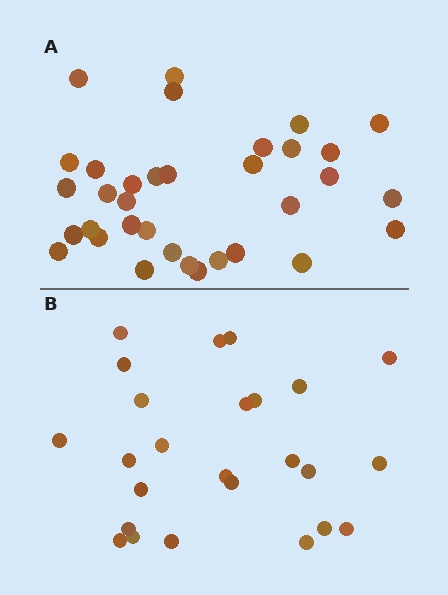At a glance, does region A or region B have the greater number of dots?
Region A (the top region) has more dots.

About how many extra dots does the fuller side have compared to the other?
Region A has roughly 8 or so more dots than region B.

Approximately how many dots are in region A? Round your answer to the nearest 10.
About 30 dots. (The exact count is 34, which rounds to 30.)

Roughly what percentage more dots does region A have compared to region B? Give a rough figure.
About 35% more.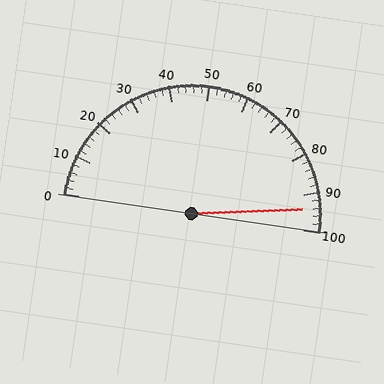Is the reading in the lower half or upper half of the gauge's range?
The reading is in the upper half of the range (0 to 100).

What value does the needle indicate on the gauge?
The needle indicates approximately 94.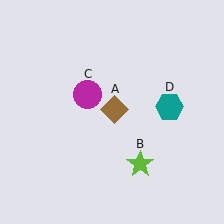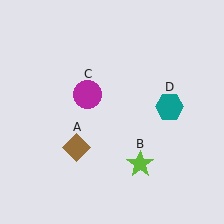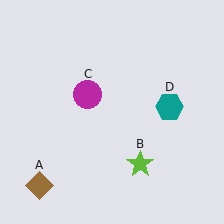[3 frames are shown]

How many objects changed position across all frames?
1 object changed position: brown diamond (object A).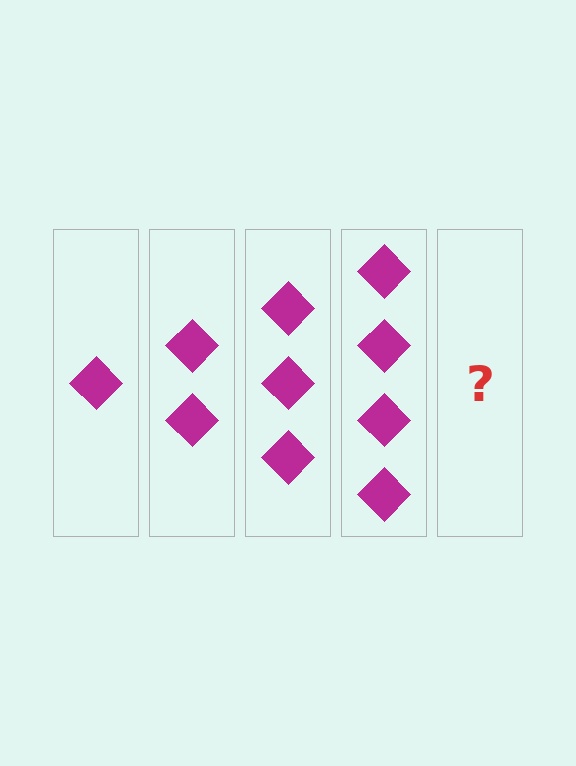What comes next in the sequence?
The next element should be 5 diamonds.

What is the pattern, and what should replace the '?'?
The pattern is that each step adds one more diamond. The '?' should be 5 diamonds.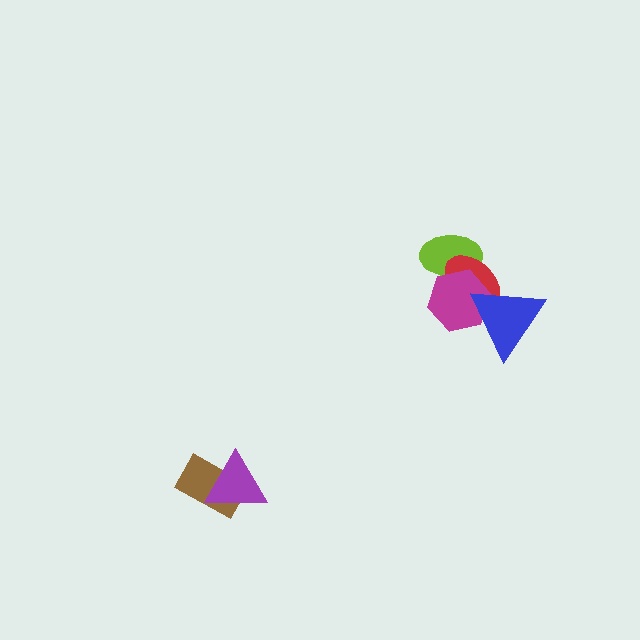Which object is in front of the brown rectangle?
The purple triangle is in front of the brown rectangle.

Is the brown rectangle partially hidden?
Yes, it is partially covered by another shape.